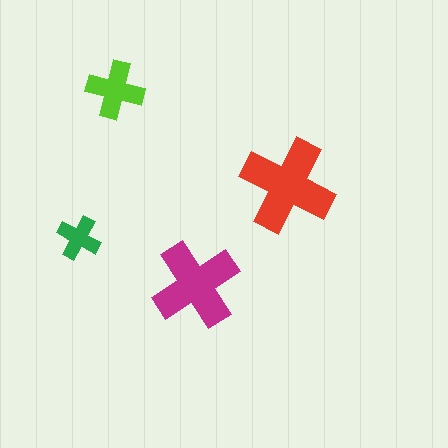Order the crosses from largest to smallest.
the red one, the magenta one, the lime one, the green one.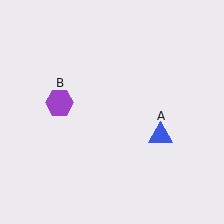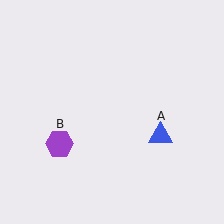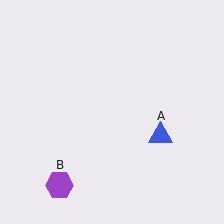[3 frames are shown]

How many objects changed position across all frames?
1 object changed position: purple hexagon (object B).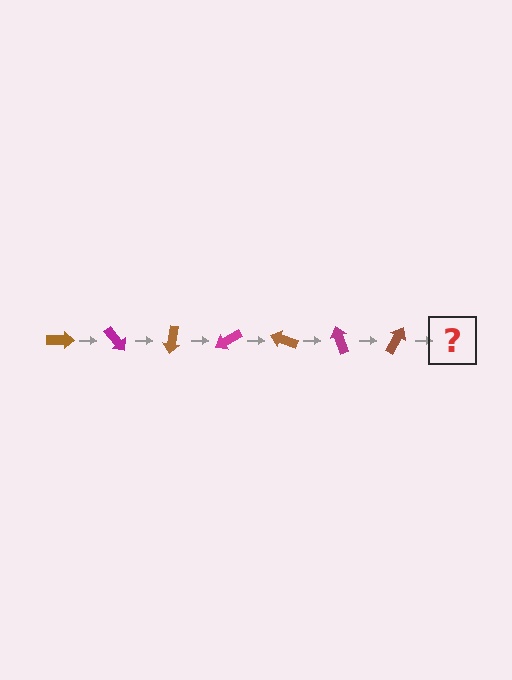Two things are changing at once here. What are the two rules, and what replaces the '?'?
The two rules are that it rotates 50 degrees each step and the color cycles through brown and magenta. The '?' should be a magenta arrow, rotated 350 degrees from the start.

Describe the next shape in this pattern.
It should be a magenta arrow, rotated 350 degrees from the start.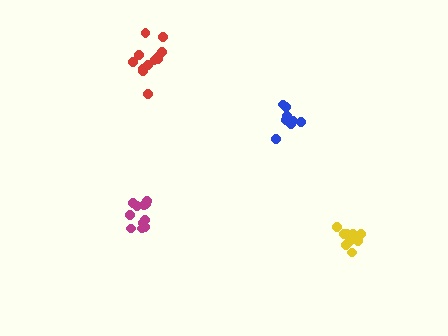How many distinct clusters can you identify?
There are 4 distinct clusters.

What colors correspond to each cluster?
The clusters are colored: blue, magenta, yellow, red.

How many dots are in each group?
Group 1: 8 dots, Group 2: 11 dots, Group 3: 9 dots, Group 4: 12 dots (40 total).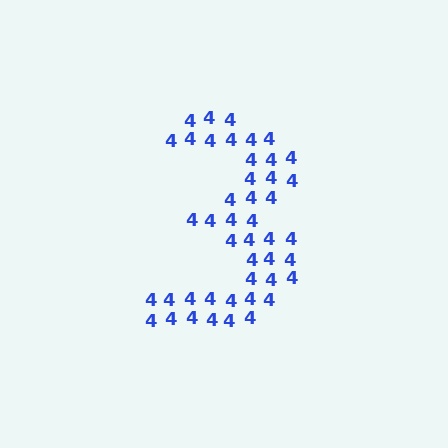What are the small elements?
The small elements are digit 4's.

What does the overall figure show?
The overall figure shows the digit 3.